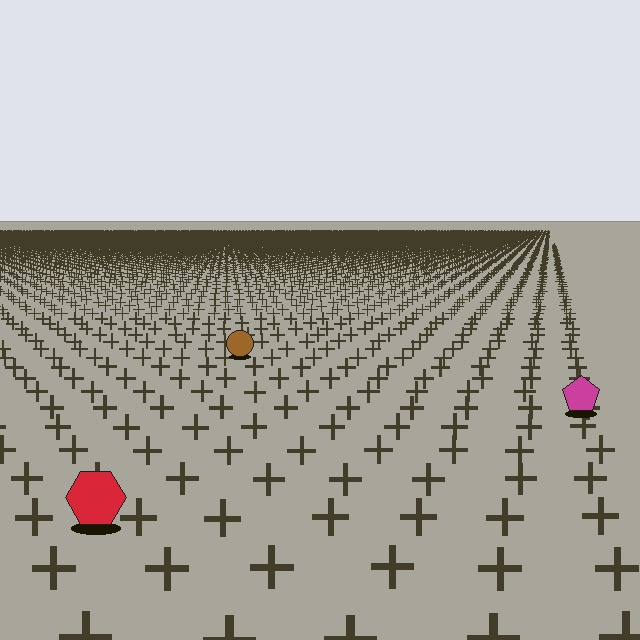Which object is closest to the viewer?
The red hexagon is closest. The texture marks near it are larger and more spread out.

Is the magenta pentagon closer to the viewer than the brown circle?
Yes. The magenta pentagon is closer — you can tell from the texture gradient: the ground texture is coarser near it.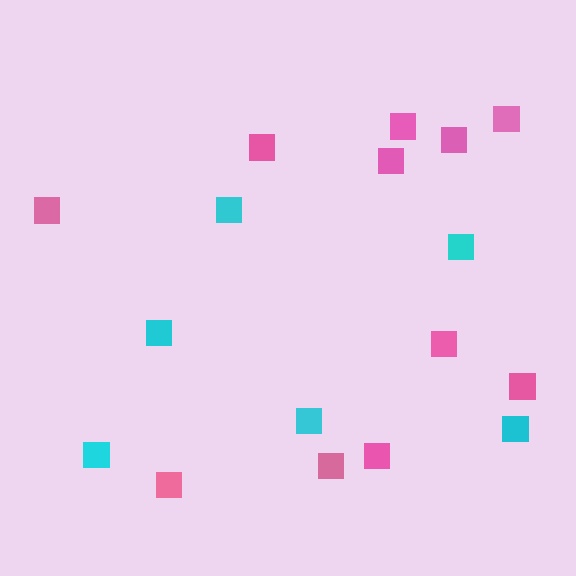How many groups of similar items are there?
There are 2 groups: one group of cyan squares (6) and one group of pink squares (11).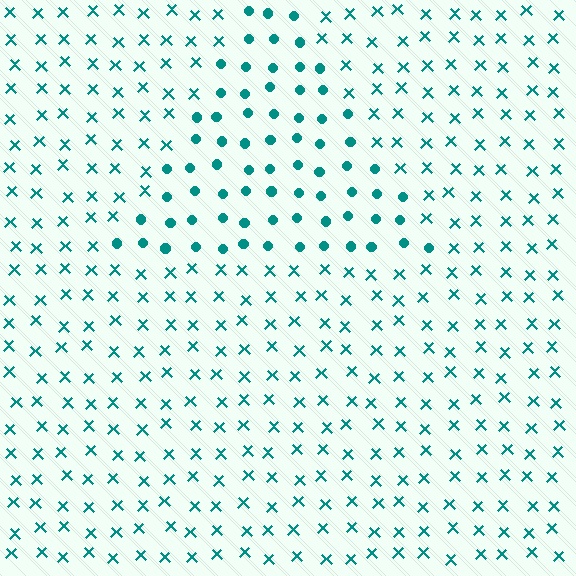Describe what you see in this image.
The image is filled with small teal elements arranged in a uniform grid. A triangle-shaped region contains circles, while the surrounding area contains X marks. The boundary is defined purely by the change in element shape.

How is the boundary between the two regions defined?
The boundary is defined by a change in element shape: circles inside vs. X marks outside. All elements share the same color and spacing.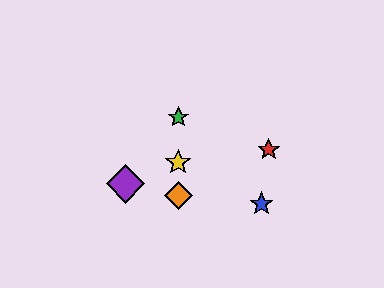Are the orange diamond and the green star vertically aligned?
Yes, both are at x≈178.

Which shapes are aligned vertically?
The green star, the yellow star, the orange diamond are aligned vertically.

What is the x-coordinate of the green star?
The green star is at x≈178.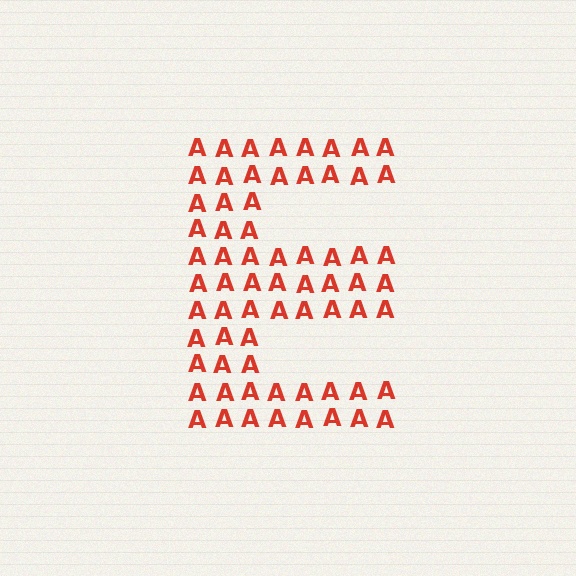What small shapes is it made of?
It is made of small letter A's.